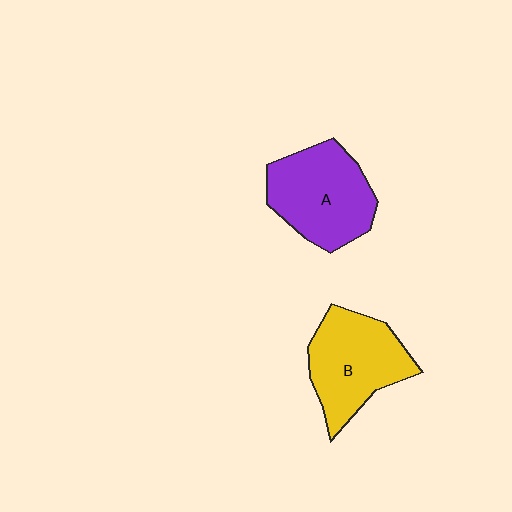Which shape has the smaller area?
Shape B (yellow).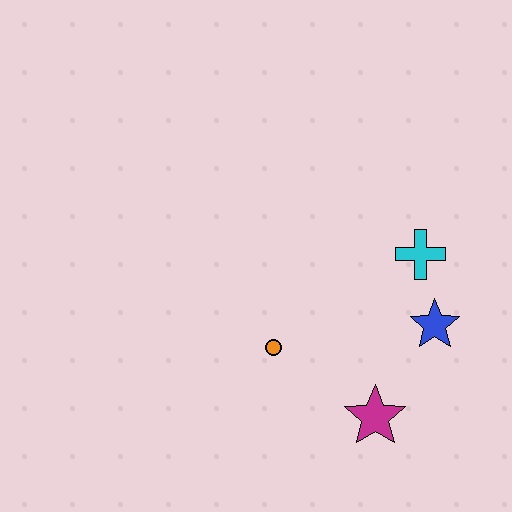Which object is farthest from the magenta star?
The cyan cross is farthest from the magenta star.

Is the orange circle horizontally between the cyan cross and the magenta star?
No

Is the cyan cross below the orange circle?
No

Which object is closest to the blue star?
The cyan cross is closest to the blue star.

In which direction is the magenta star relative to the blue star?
The magenta star is below the blue star.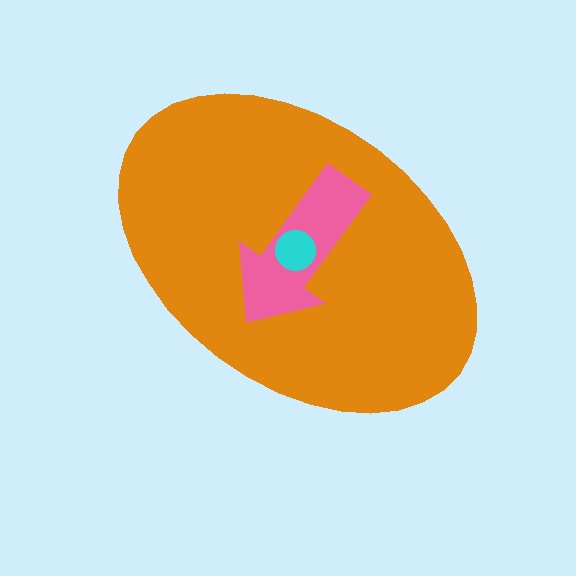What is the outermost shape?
The orange ellipse.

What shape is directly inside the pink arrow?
The cyan circle.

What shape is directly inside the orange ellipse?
The pink arrow.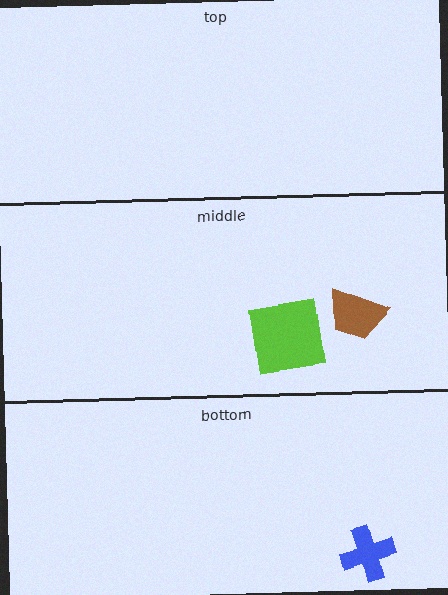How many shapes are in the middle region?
2.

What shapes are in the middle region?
The lime square, the brown trapezoid.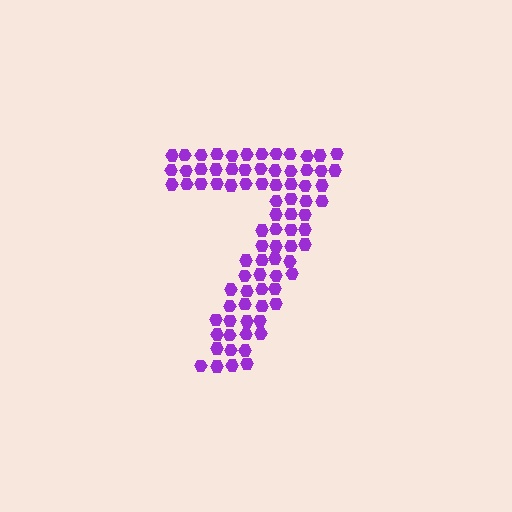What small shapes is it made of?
It is made of small hexagons.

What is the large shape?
The large shape is the digit 7.